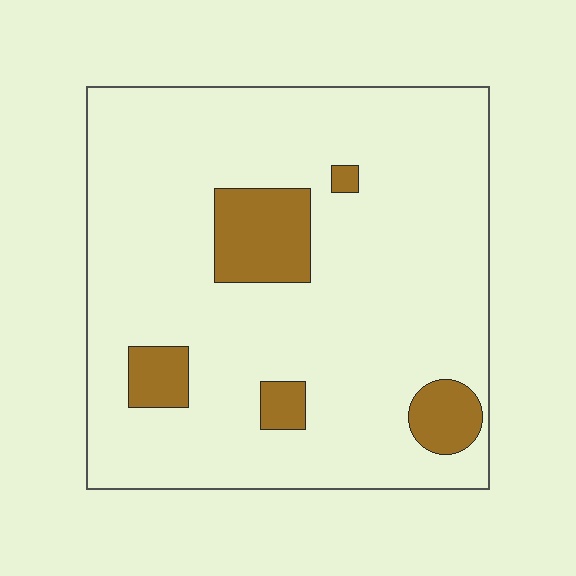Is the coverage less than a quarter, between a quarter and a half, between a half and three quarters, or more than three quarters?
Less than a quarter.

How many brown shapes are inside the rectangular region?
5.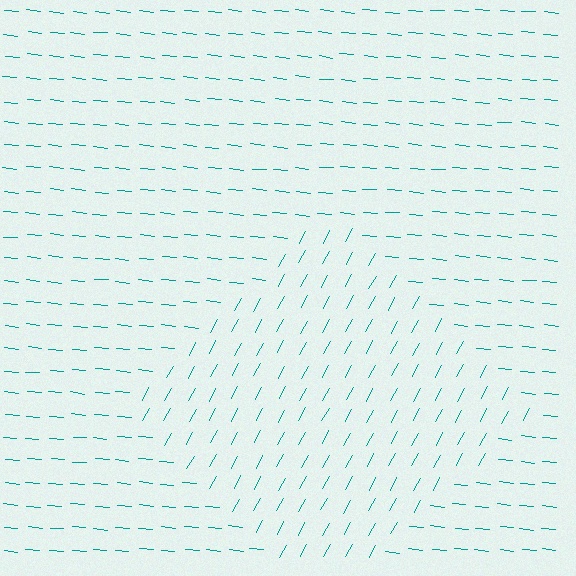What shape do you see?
I see a diamond.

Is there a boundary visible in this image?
Yes, there is a texture boundary formed by a change in line orientation.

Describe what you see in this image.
The image is filled with small teal line segments. A diamond region in the image has lines oriented differently from the surrounding lines, creating a visible texture boundary.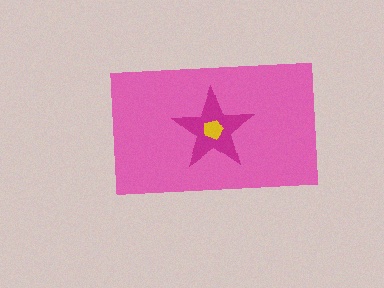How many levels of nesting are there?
3.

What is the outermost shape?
The pink rectangle.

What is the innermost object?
The yellow pentagon.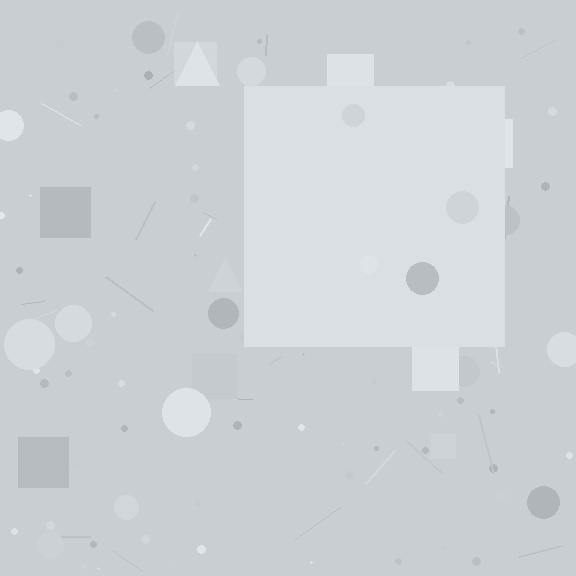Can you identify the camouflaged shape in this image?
The camouflaged shape is a square.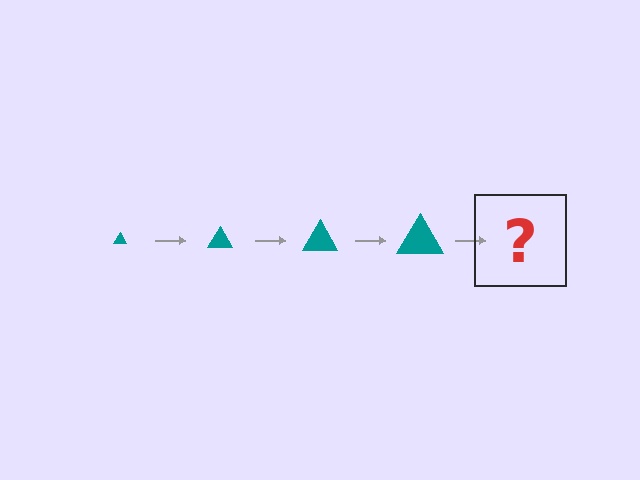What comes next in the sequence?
The next element should be a teal triangle, larger than the previous one.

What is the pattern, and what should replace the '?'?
The pattern is that the triangle gets progressively larger each step. The '?' should be a teal triangle, larger than the previous one.